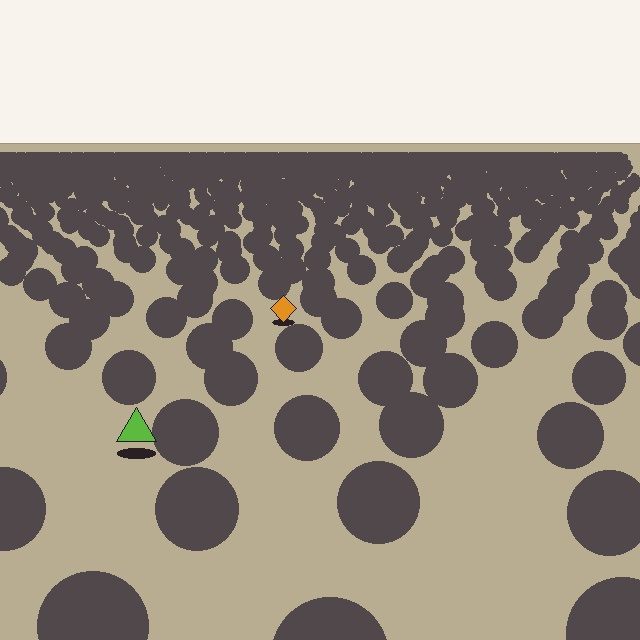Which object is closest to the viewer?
The lime triangle is closest. The texture marks near it are larger and more spread out.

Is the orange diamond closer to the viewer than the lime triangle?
No. The lime triangle is closer — you can tell from the texture gradient: the ground texture is coarser near it.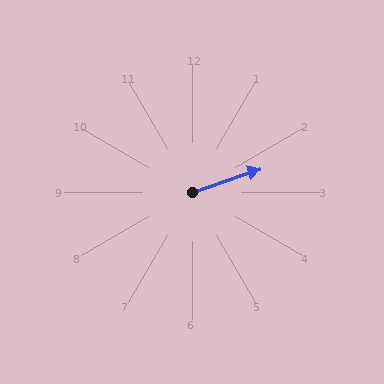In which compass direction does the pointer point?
East.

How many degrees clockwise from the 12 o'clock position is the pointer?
Approximately 71 degrees.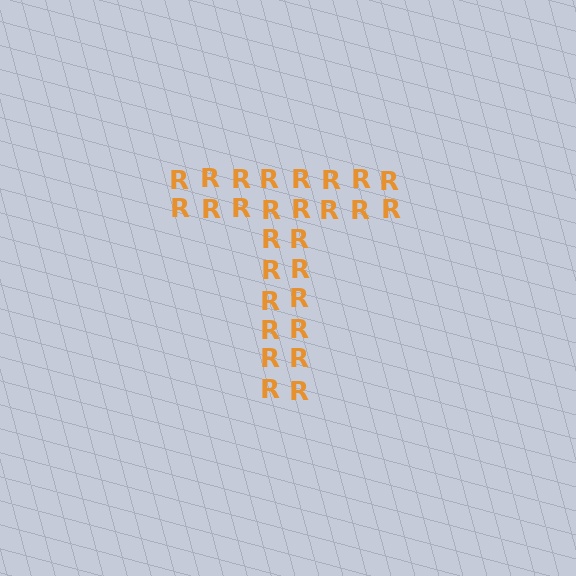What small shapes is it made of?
It is made of small letter R's.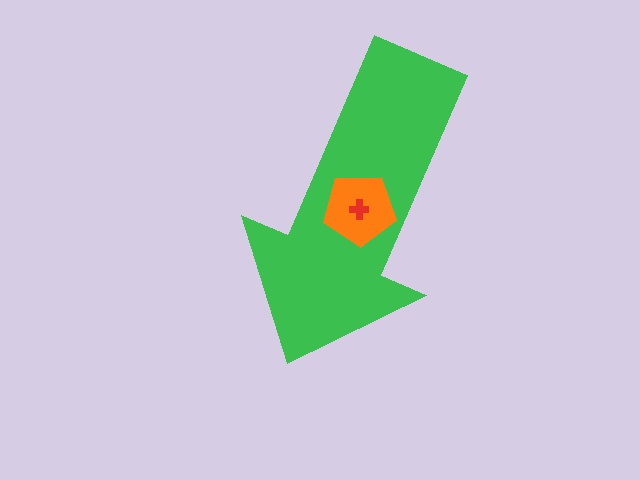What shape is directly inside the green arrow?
The orange pentagon.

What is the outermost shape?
The green arrow.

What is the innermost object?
The red cross.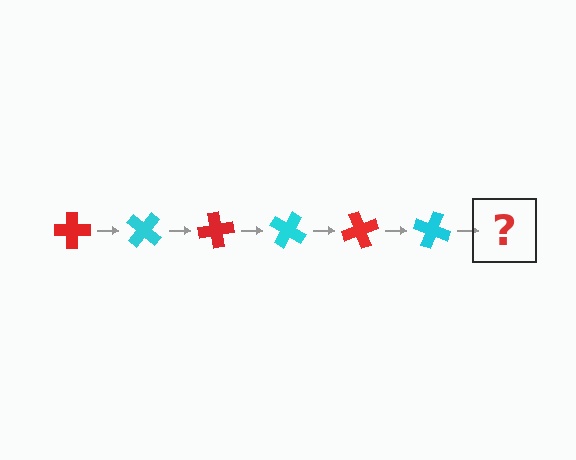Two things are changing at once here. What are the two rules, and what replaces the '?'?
The two rules are that it rotates 40 degrees each step and the color cycles through red and cyan. The '?' should be a red cross, rotated 240 degrees from the start.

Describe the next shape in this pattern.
It should be a red cross, rotated 240 degrees from the start.